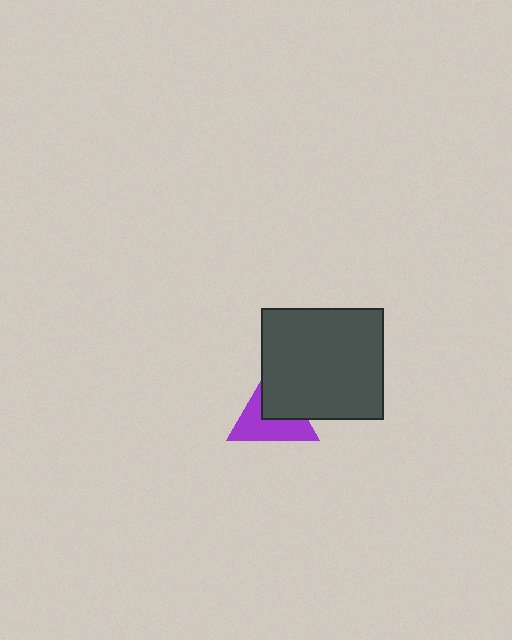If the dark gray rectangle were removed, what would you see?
You would see the complete purple triangle.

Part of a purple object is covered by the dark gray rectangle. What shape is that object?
It is a triangle.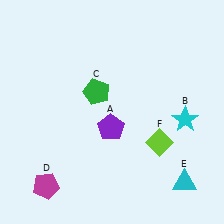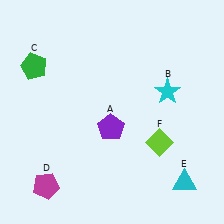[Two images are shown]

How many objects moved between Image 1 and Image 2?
2 objects moved between the two images.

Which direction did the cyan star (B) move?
The cyan star (B) moved up.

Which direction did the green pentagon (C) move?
The green pentagon (C) moved left.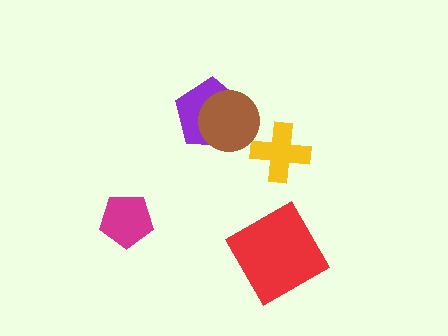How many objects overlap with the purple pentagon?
1 object overlaps with the purple pentagon.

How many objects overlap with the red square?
0 objects overlap with the red square.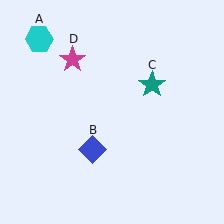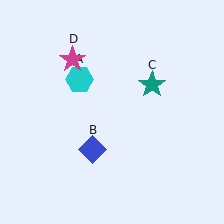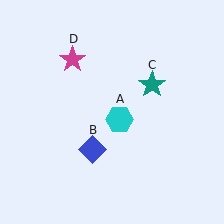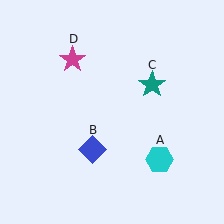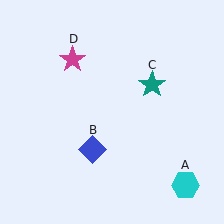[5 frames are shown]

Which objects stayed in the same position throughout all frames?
Blue diamond (object B) and teal star (object C) and magenta star (object D) remained stationary.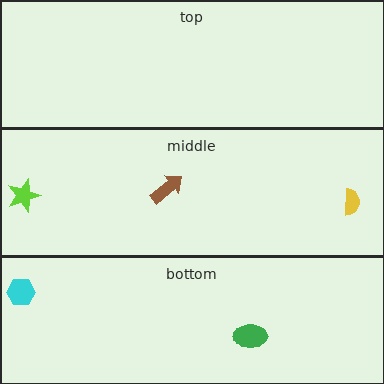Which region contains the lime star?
The middle region.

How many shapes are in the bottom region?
2.